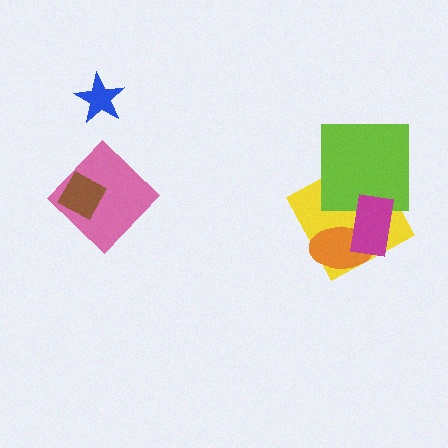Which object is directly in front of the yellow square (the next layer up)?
The orange ellipse is directly in front of the yellow square.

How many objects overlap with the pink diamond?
1 object overlaps with the pink diamond.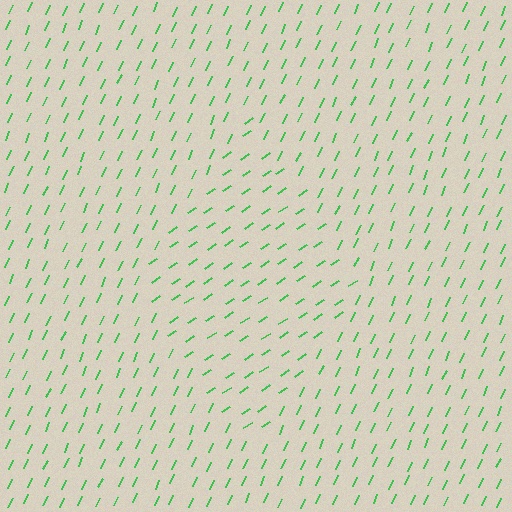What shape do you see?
I see a diamond.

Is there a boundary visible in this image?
Yes, there is a texture boundary formed by a change in line orientation.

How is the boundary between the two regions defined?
The boundary is defined purely by a change in line orientation (approximately 33 degrees difference). All lines are the same color and thickness.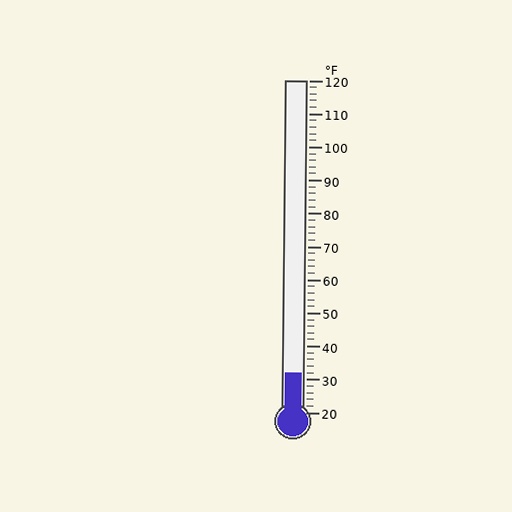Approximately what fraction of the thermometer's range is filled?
The thermometer is filled to approximately 10% of its range.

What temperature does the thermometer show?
The thermometer shows approximately 32°F.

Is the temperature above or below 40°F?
The temperature is below 40°F.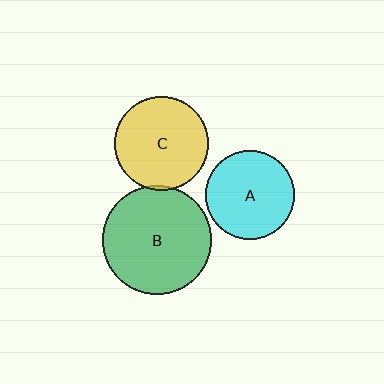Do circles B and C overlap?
Yes.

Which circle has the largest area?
Circle B (green).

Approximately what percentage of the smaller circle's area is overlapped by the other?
Approximately 5%.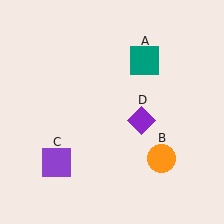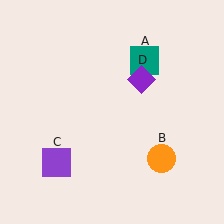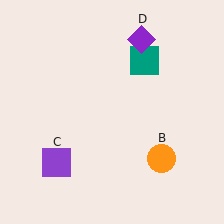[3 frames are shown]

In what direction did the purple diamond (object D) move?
The purple diamond (object D) moved up.